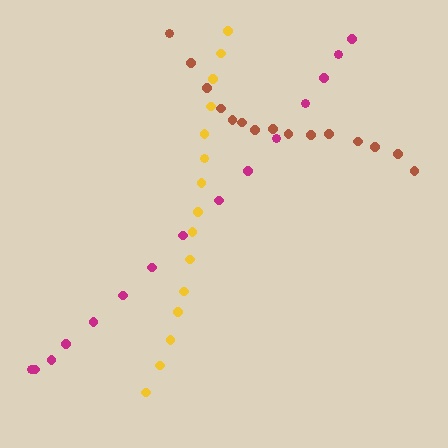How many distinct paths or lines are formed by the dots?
There are 3 distinct paths.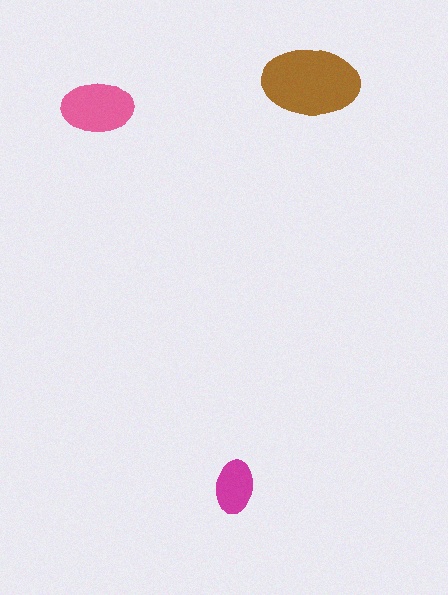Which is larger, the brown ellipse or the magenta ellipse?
The brown one.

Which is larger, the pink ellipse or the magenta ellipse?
The pink one.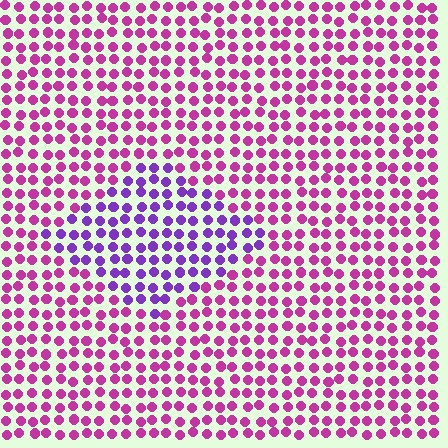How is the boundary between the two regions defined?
The boundary is defined purely by a slight shift in hue (about 42 degrees). Spacing, size, and orientation are identical on both sides.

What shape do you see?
I see a diamond.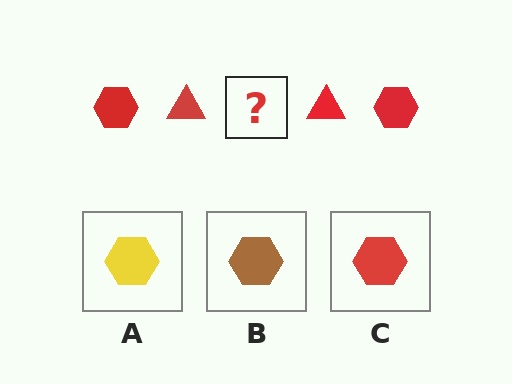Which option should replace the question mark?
Option C.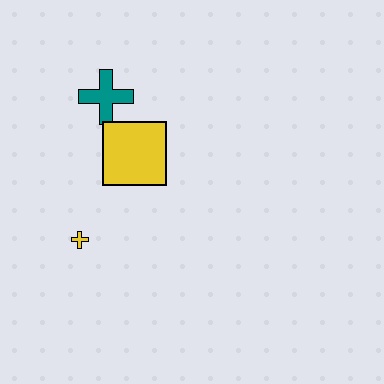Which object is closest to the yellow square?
The teal cross is closest to the yellow square.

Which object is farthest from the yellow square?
The yellow cross is farthest from the yellow square.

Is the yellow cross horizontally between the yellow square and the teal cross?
No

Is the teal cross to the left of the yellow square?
Yes